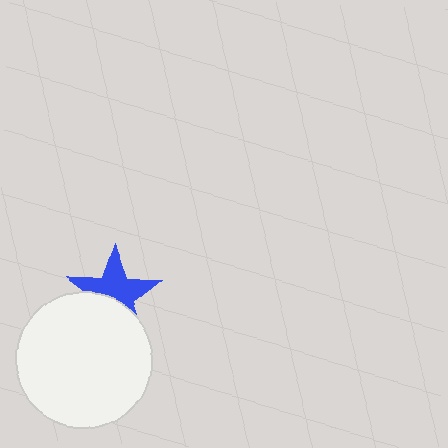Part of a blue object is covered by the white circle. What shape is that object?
It is a star.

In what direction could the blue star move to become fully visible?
The blue star could move up. That would shift it out from behind the white circle entirely.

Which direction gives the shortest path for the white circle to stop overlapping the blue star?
Moving down gives the shortest separation.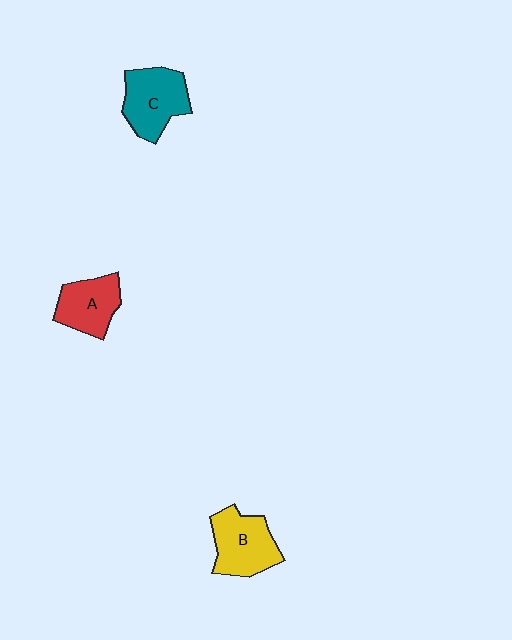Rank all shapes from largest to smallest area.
From largest to smallest: C (teal), B (yellow), A (red).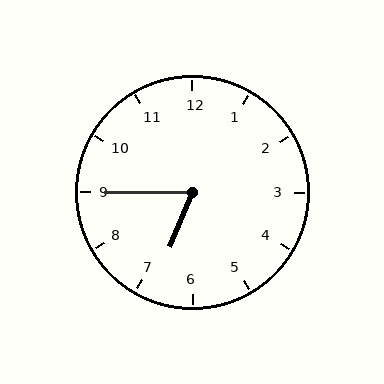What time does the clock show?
6:45.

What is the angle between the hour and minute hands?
Approximately 68 degrees.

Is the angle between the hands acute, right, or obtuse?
It is acute.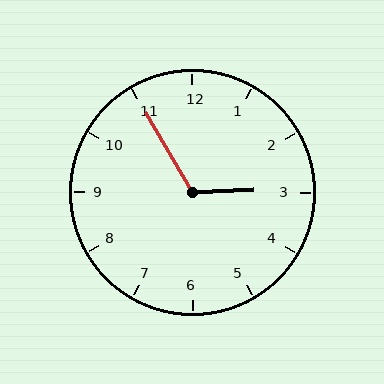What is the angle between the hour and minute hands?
Approximately 118 degrees.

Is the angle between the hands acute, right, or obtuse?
It is obtuse.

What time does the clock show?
2:55.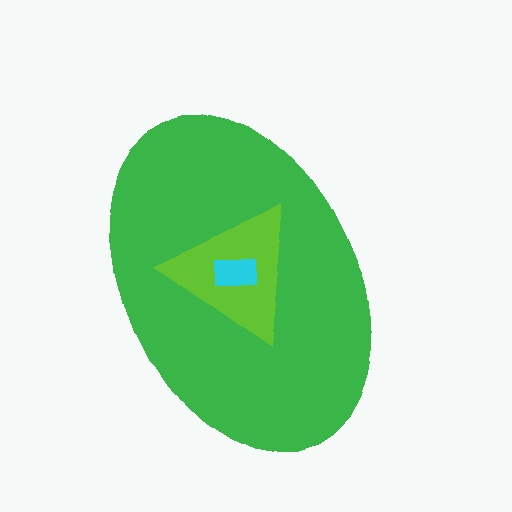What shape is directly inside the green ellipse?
The lime triangle.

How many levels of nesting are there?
3.